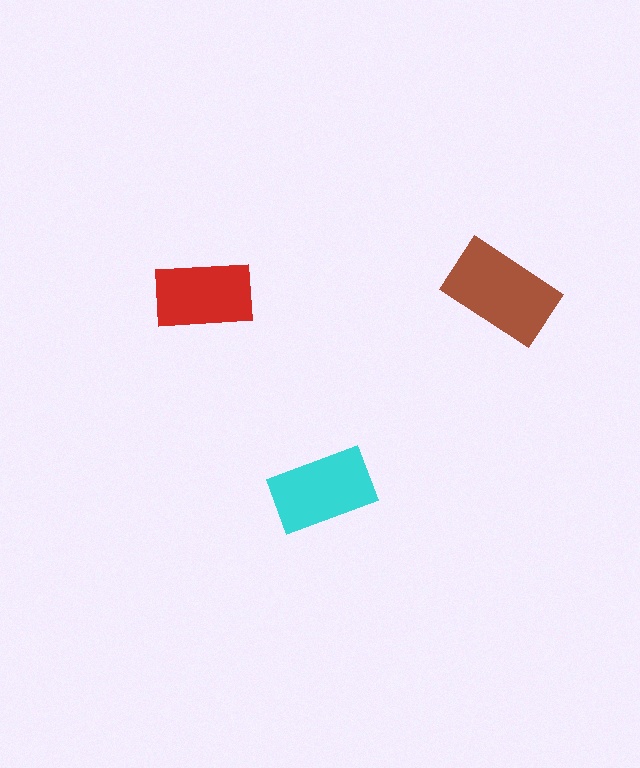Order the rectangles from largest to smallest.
the brown one, the cyan one, the red one.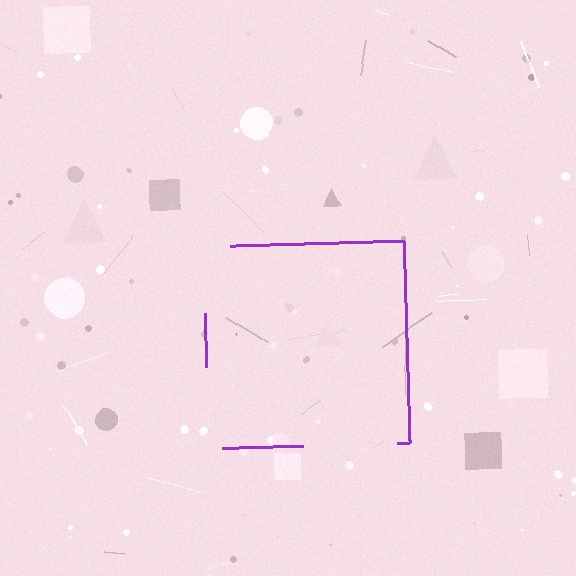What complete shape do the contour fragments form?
The contour fragments form a square.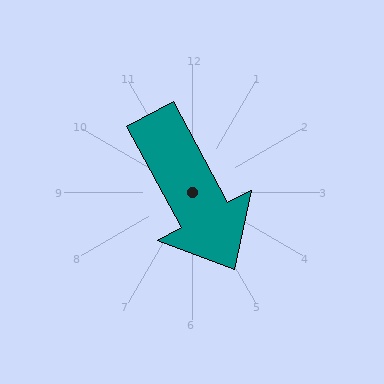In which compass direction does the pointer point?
Southeast.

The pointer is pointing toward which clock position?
Roughly 5 o'clock.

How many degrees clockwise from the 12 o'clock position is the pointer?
Approximately 152 degrees.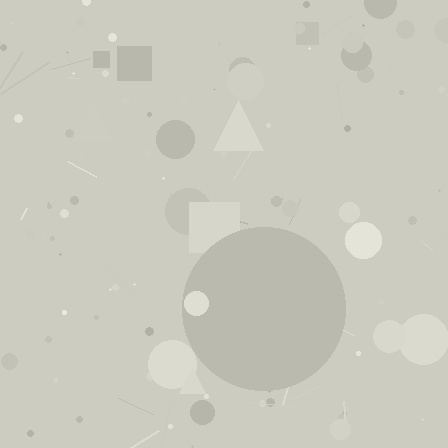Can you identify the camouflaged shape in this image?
The camouflaged shape is a circle.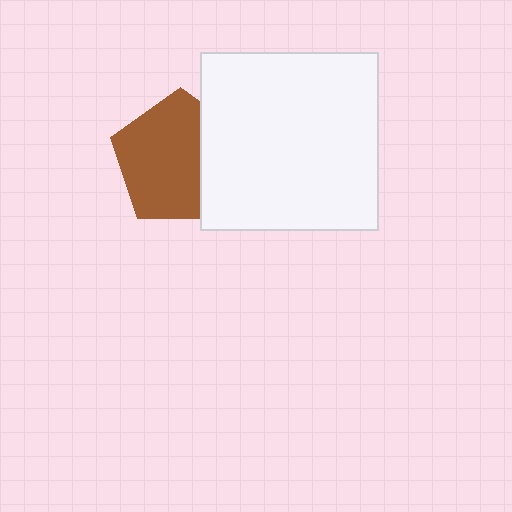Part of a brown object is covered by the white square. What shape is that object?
It is a pentagon.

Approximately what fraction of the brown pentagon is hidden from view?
Roughly 31% of the brown pentagon is hidden behind the white square.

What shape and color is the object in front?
The object in front is a white square.